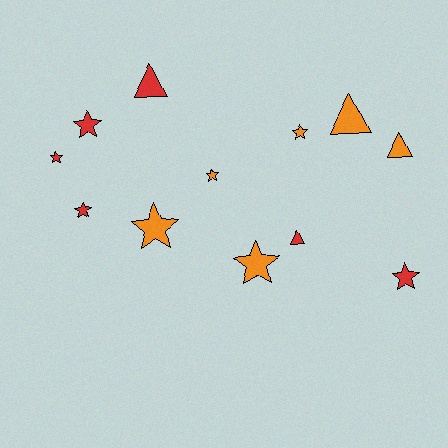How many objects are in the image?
There are 12 objects.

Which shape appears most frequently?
Star, with 8 objects.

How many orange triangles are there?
There are 2 orange triangles.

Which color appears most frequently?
Red, with 6 objects.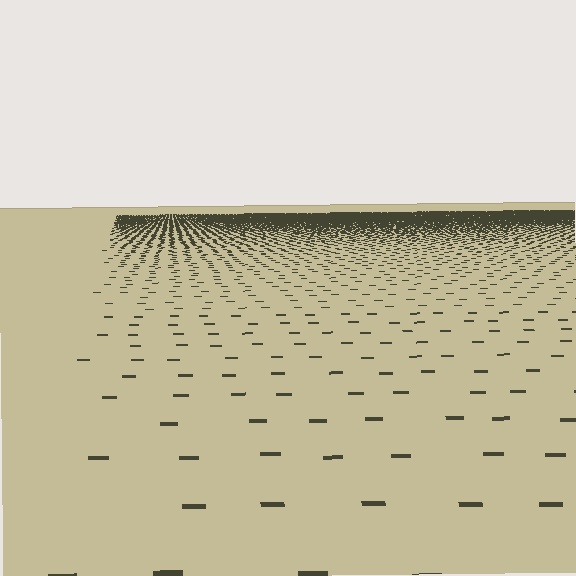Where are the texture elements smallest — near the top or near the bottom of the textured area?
Near the top.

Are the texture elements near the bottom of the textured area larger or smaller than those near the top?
Larger. Near the bottom, elements are closer to the viewer and appear at a bigger on-screen size.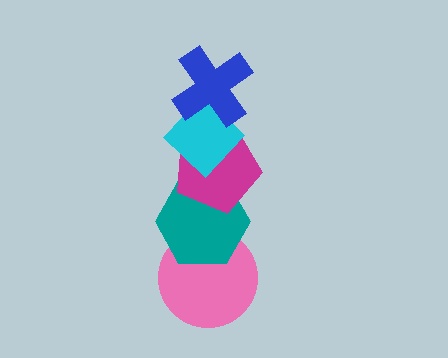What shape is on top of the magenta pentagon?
The cyan diamond is on top of the magenta pentagon.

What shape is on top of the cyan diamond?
The blue cross is on top of the cyan diamond.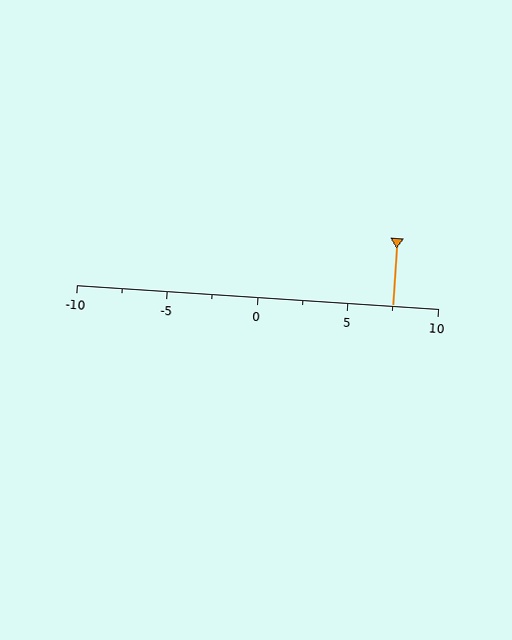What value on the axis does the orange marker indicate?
The marker indicates approximately 7.5.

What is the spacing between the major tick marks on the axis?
The major ticks are spaced 5 apart.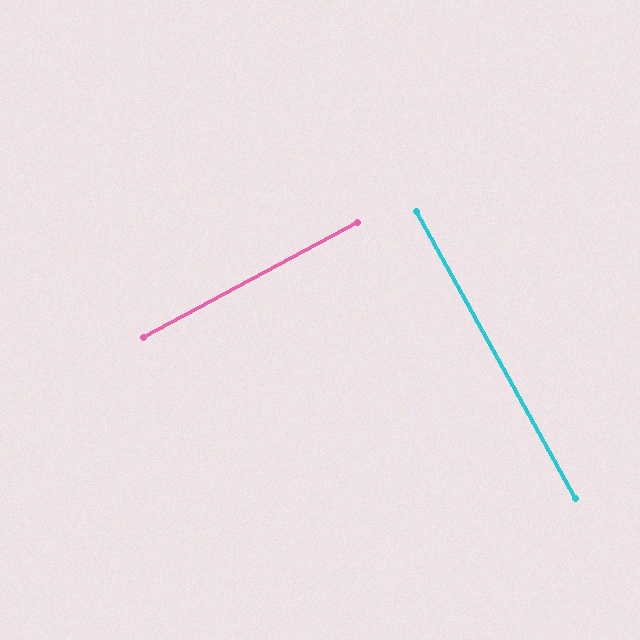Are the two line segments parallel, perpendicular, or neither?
Perpendicular — they meet at approximately 89°.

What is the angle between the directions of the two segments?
Approximately 89 degrees.